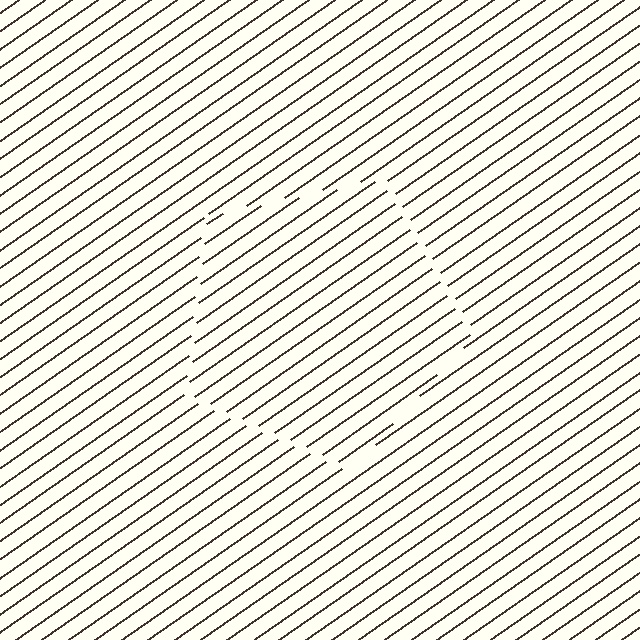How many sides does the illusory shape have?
5 sides — the line-ends trace a pentagon.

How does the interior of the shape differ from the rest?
The interior of the shape contains the same grating, shifted by half a period — the contour is defined by the phase discontinuity where line-ends from the inner and outer gratings abut.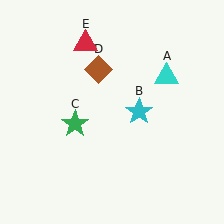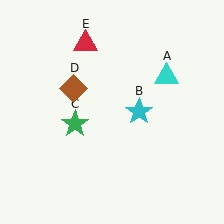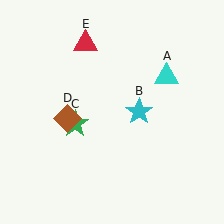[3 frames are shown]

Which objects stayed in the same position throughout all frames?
Cyan triangle (object A) and cyan star (object B) and green star (object C) and red triangle (object E) remained stationary.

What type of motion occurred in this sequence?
The brown diamond (object D) rotated counterclockwise around the center of the scene.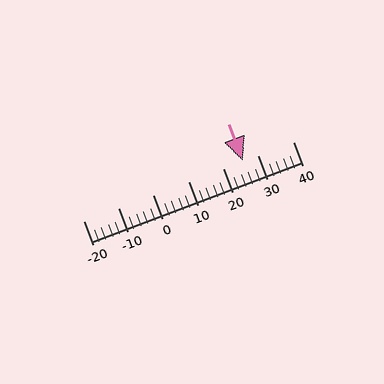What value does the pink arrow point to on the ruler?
The pink arrow points to approximately 26.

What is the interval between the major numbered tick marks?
The major tick marks are spaced 10 units apart.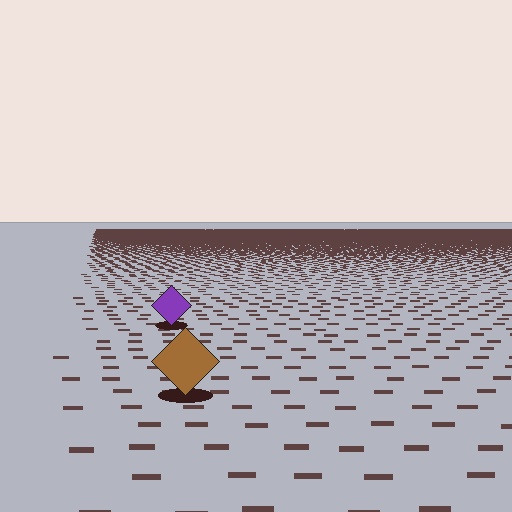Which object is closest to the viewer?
The brown diamond is closest. The texture marks near it are larger and more spread out.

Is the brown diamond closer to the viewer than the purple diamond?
Yes. The brown diamond is closer — you can tell from the texture gradient: the ground texture is coarser near it.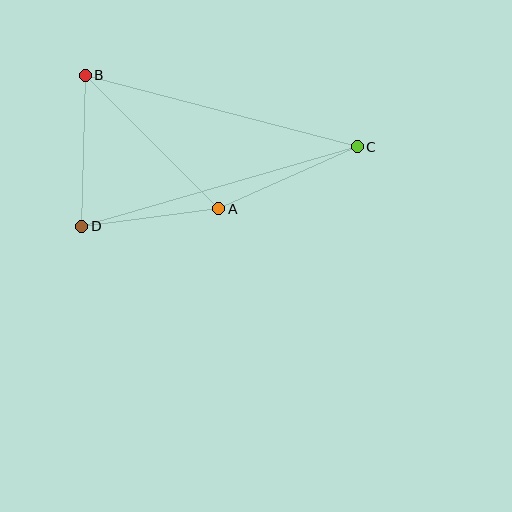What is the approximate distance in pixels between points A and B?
The distance between A and B is approximately 189 pixels.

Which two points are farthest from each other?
Points C and D are farthest from each other.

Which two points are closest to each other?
Points A and D are closest to each other.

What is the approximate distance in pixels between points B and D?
The distance between B and D is approximately 151 pixels.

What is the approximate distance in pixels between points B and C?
The distance between B and C is approximately 281 pixels.